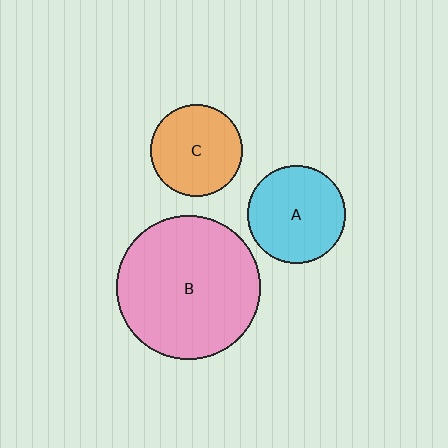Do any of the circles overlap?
No, none of the circles overlap.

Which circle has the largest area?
Circle B (pink).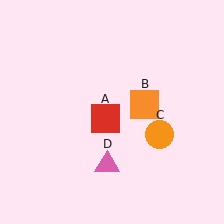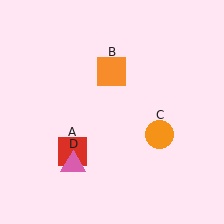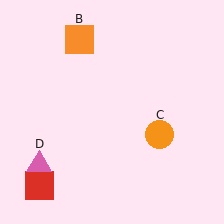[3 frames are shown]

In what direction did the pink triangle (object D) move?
The pink triangle (object D) moved left.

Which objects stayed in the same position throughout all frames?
Orange circle (object C) remained stationary.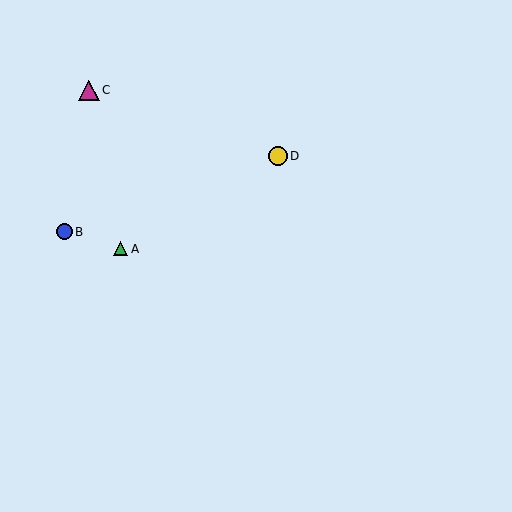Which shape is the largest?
The magenta triangle (labeled C) is the largest.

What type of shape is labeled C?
Shape C is a magenta triangle.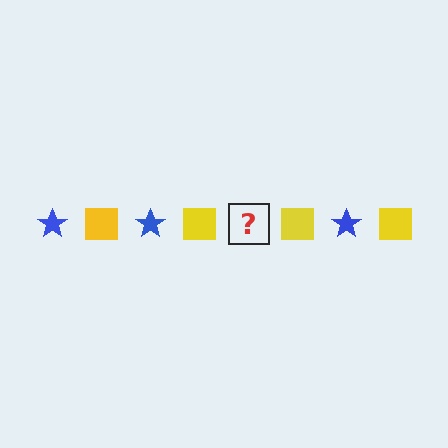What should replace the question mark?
The question mark should be replaced with a blue star.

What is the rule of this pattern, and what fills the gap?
The rule is that the pattern alternates between blue star and yellow square. The gap should be filled with a blue star.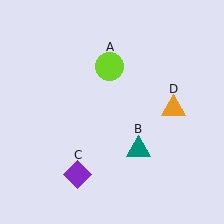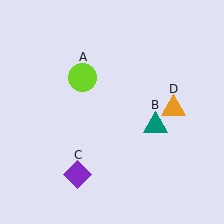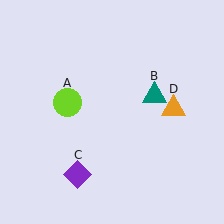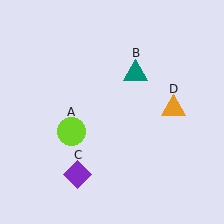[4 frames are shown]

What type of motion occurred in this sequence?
The lime circle (object A), teal triangle (object B) rotated counterclockwise around the center of the scene.